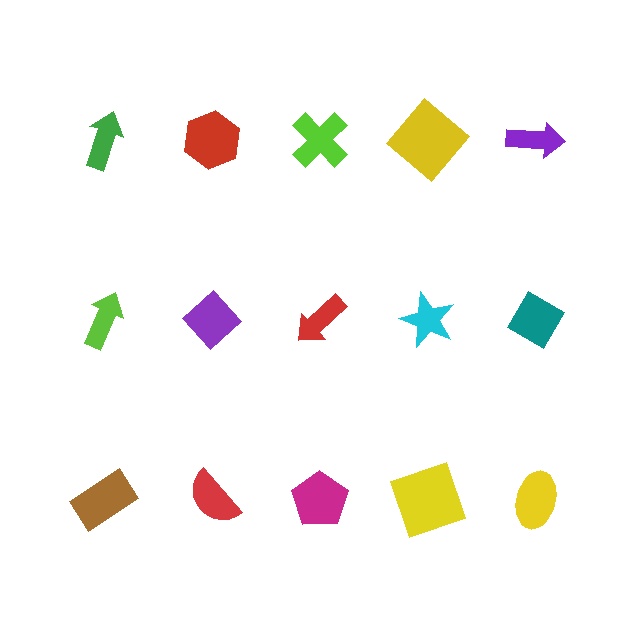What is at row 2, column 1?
A lime arrow.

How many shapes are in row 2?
5 shapes.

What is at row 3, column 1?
A brown rectangle.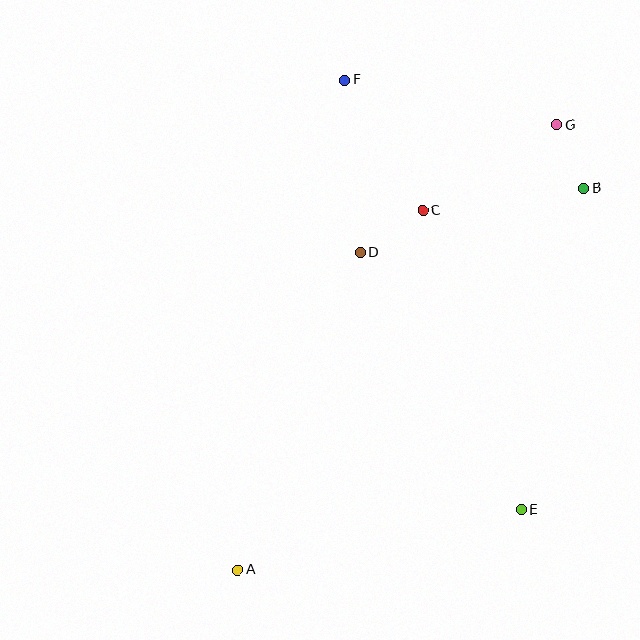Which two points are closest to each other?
Points B and G are closest to each other.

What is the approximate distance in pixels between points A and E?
The distance between A and E is approximately 290 pixels.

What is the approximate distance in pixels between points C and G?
The distance between C and G is approximately 159 pixels.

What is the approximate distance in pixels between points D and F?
The distance between D and F is approximately 173 pixels.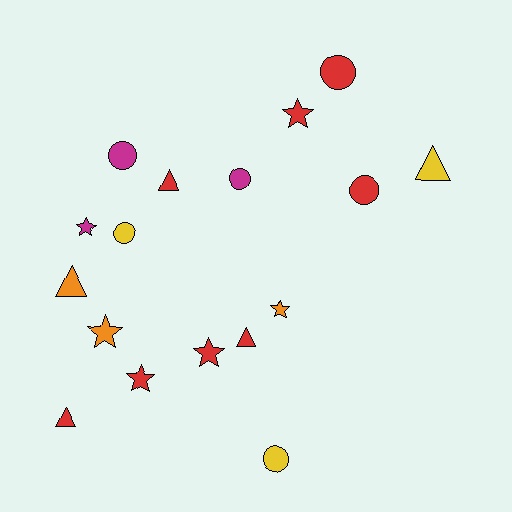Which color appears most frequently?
Red, with 8 objects.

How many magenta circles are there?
There are 2 magenta circles.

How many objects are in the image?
There are 17 objects.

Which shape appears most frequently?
Circle, with 6 objects.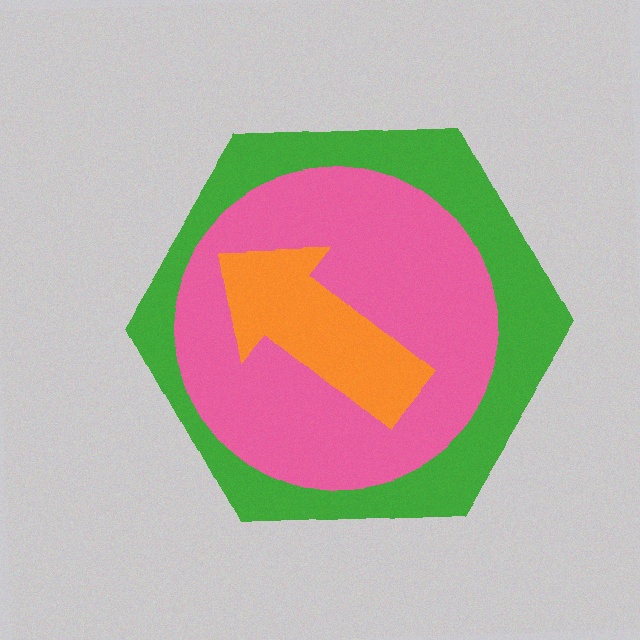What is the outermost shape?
The green hexagon.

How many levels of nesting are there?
3.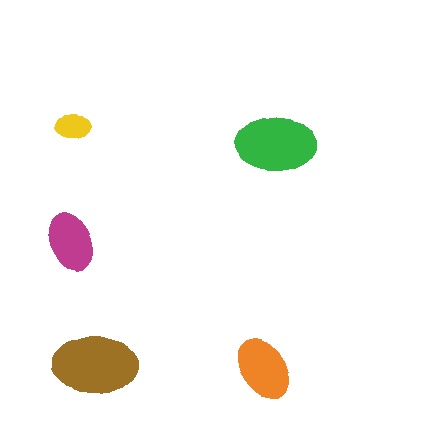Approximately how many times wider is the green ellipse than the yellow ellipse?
About 2.5 times wider.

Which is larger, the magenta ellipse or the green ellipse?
The green one.